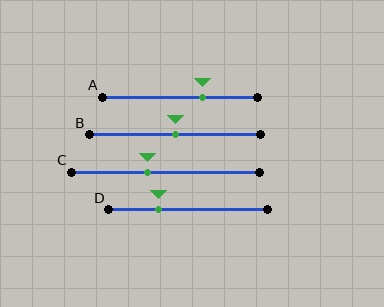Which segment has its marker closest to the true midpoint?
Segment B has its marker closest to the true midpoint.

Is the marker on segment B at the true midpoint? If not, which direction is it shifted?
Yes, the marker on segment B is at the true midpoint.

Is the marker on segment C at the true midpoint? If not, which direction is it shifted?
No, the marker on segment C is shifted to the left by about 10% of the segment length.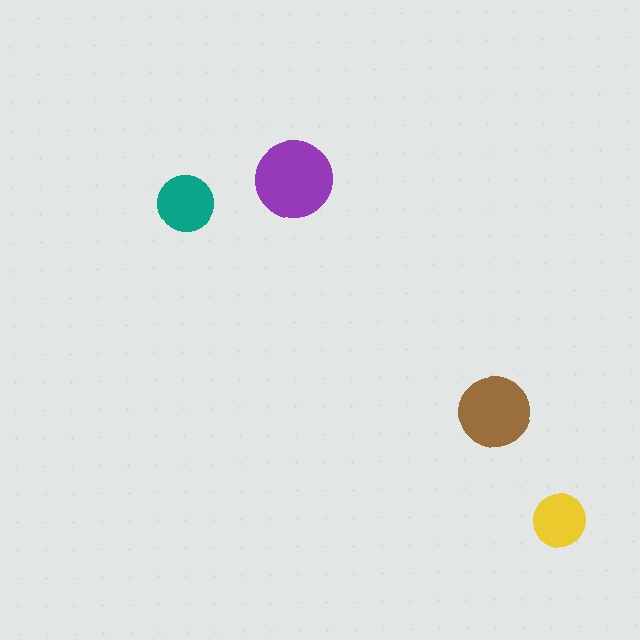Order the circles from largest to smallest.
the purple one, the brown one, the teal one, the yellow one.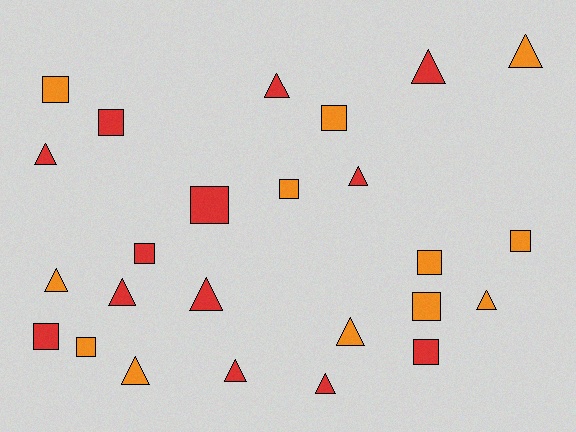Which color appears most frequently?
Red, with 13 objects.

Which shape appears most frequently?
Triangle, with 13 objects.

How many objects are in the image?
There are 25 objects.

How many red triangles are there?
There are 8 red triangles.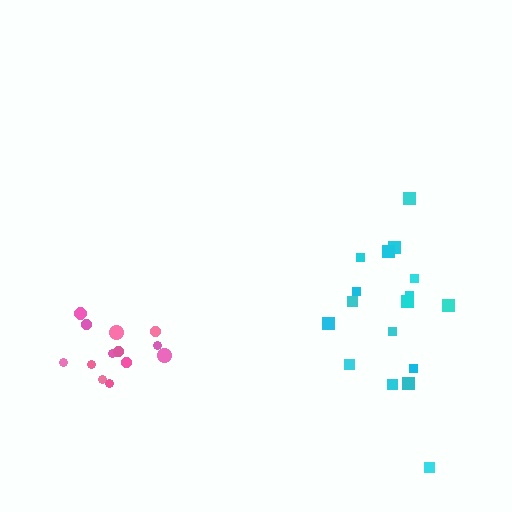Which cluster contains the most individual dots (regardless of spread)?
Cyan (17).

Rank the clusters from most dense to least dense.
pink, cyan.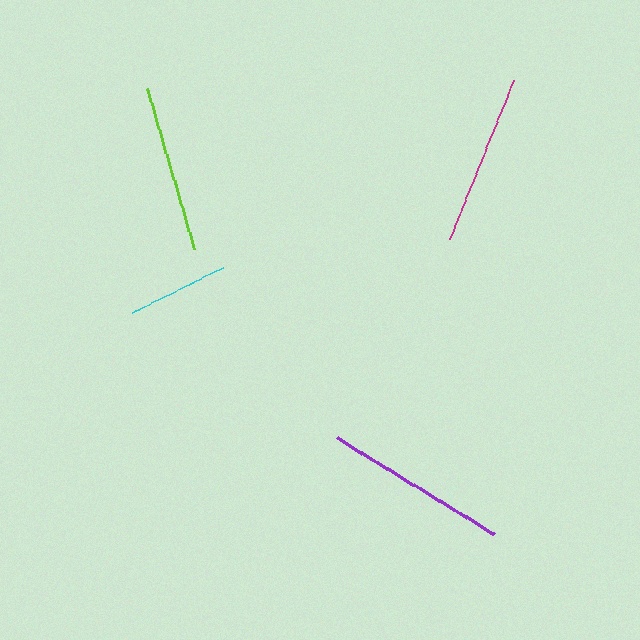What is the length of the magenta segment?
The magenta segment is approximately 171 pixels long.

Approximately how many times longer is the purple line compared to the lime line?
The purple line is approximately 1.1 times the length of the lime line.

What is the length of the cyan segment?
The cyan segment is approximately 102 pixels long.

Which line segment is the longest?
The purple line is the longest at approximately 185 pixels.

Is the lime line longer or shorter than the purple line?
The purple line is longer than the lime line.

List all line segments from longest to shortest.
From longest to shortest: purple, magenta, lime, cyan.